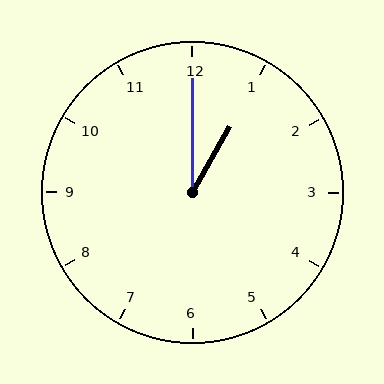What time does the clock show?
1:00.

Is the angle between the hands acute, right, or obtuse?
It is acute.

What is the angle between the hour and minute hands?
Approximately 30 degrees.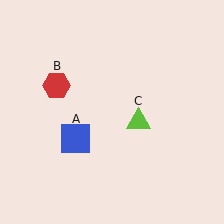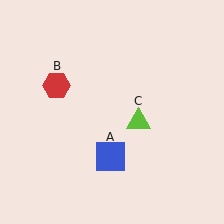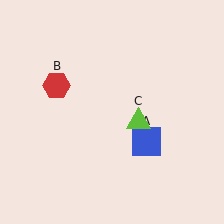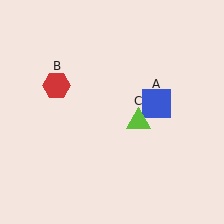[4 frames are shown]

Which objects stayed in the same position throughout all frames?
Red hexagon (object B) and lime triangle (object C) remained stationary.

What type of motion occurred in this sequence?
The blue square (object A) rotated counterclockwise around the center of the scene.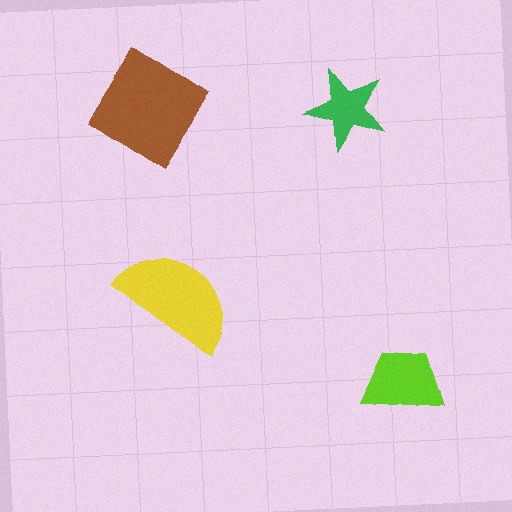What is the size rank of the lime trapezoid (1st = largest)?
3rd.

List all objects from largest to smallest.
The brown diamond, the yellow semicircle, the lime trapezoid, the green star.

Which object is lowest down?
The lime trapezoid is bottommost.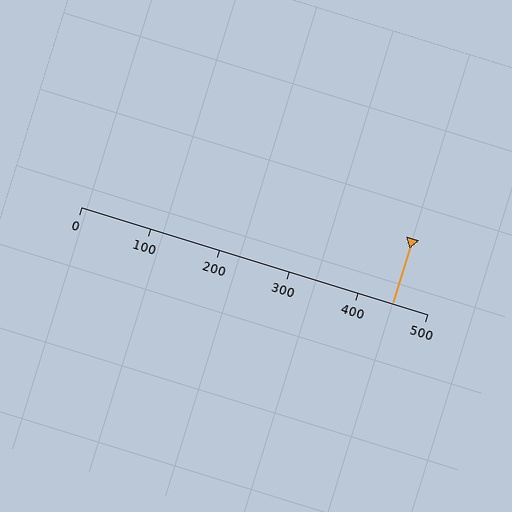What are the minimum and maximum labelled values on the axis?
The axis runs from 0 to 500.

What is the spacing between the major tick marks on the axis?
The major ticks are spaced 100 apart.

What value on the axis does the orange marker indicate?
The marker indicates approximately 450.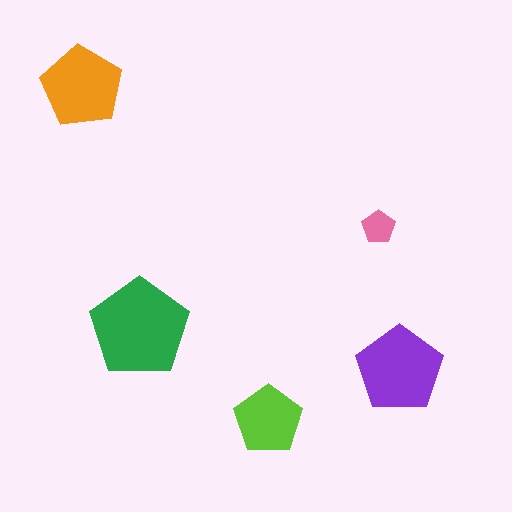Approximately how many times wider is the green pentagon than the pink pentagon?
About 3 times wider.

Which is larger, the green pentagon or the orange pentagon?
The green one.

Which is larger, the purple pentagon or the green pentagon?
The green one.